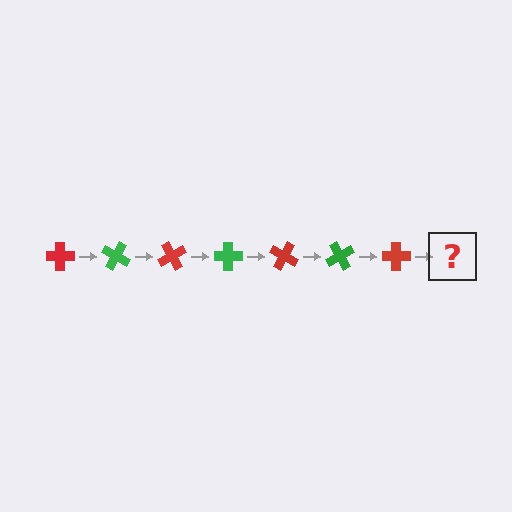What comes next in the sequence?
The next element should be a green cross, rotated 210 degrees from the start.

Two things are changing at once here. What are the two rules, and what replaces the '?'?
The two rules are that it rotates 30 degrees each step and the color cycles through red and green. The '?' should be a green cross, rotated 210 degrees from the start.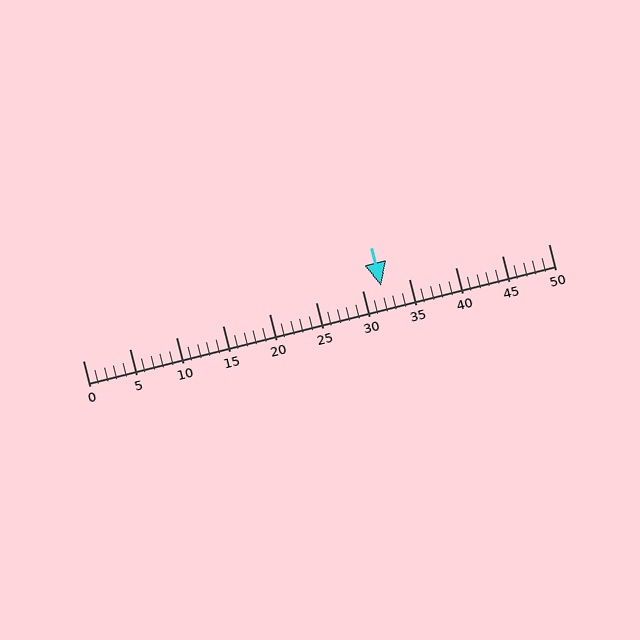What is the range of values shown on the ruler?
The ruler shows values from 0 to 50.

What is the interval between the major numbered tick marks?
The major tick marks are spaced 5 units apart.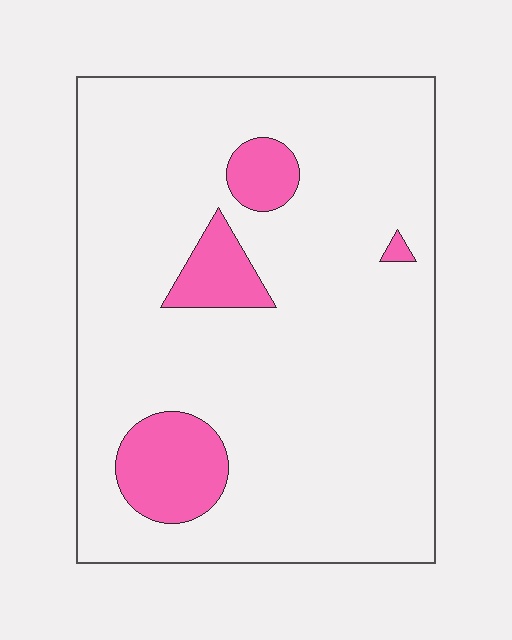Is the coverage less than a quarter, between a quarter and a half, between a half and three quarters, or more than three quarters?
Less than a quarter.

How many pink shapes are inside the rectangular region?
4.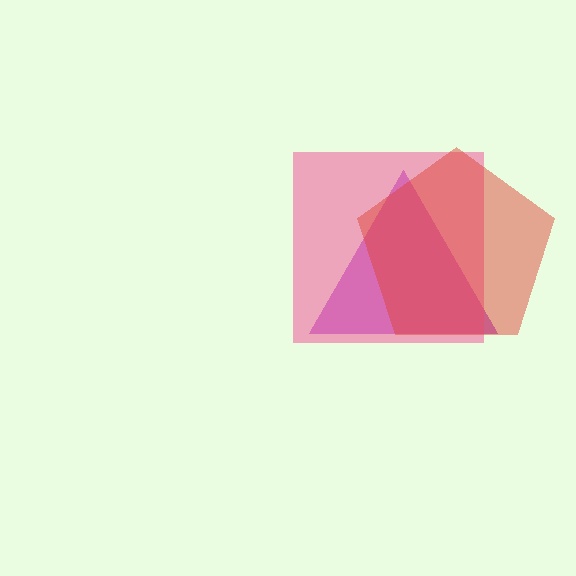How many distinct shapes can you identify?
There are 3 distinct shapes: a purple triangle, a pink square, a red pentagon.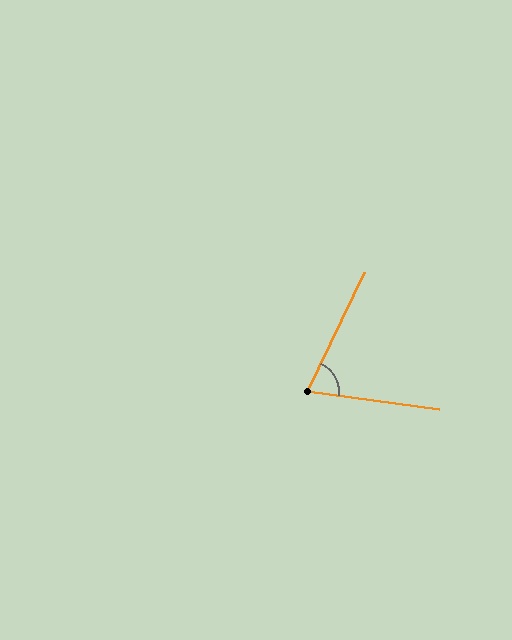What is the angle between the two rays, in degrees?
Approximately 72 degrees.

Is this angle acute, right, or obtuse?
It is acute.